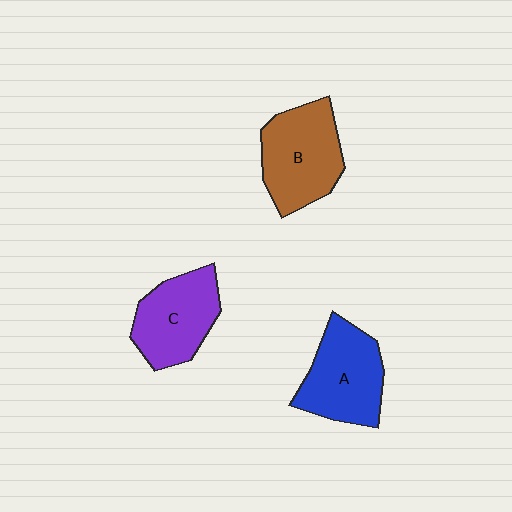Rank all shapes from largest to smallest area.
From largest to smallest: B (brown), A (blue), C (purple).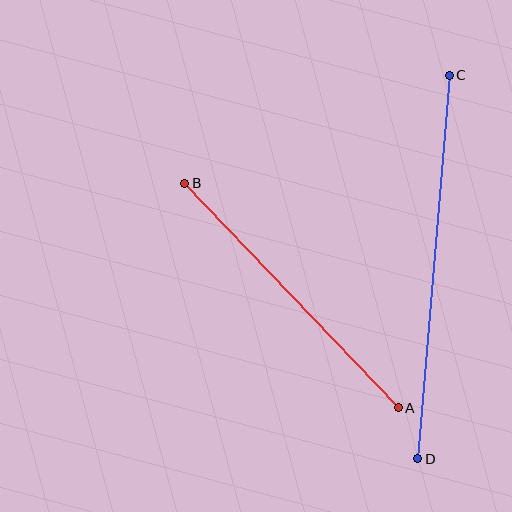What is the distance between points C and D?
The distance is approximately 385 pixels.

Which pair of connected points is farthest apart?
Points C and D are farthest apart.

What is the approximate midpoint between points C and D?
The midpoint is at approximately (434, 267) pixels.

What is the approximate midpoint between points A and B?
The midpoint is at approximately (292, 295) pixels.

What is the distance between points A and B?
The distance is approximately 310 pixels.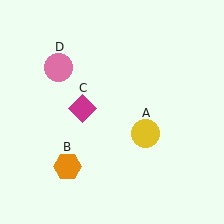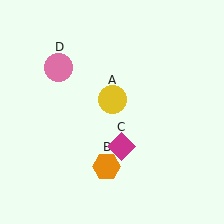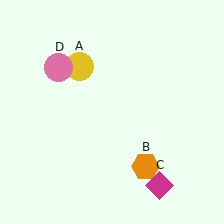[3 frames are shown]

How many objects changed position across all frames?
3 objects changed position: yellow circle (object A), orange hexagon (object B), magenta diamond (object C).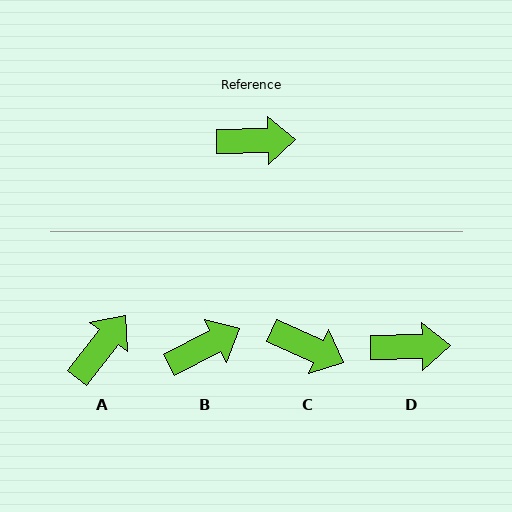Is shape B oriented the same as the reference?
No, it is off by about 26 degrees.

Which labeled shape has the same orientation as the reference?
D.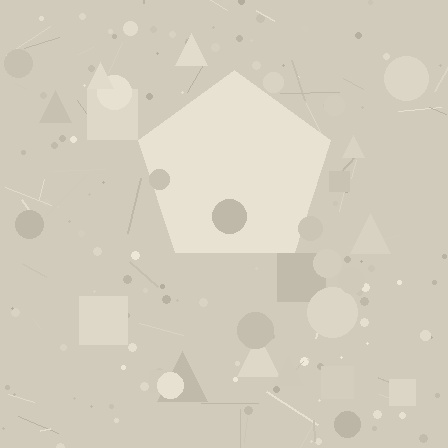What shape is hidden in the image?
A pentagon is hidden in the image.